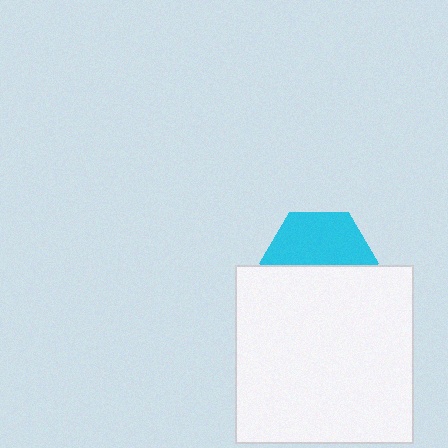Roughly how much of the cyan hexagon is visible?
About half of it is visible (roughly 52%).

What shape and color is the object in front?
The object in front is a white square.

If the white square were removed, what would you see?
You would see the complete cyan hexagon.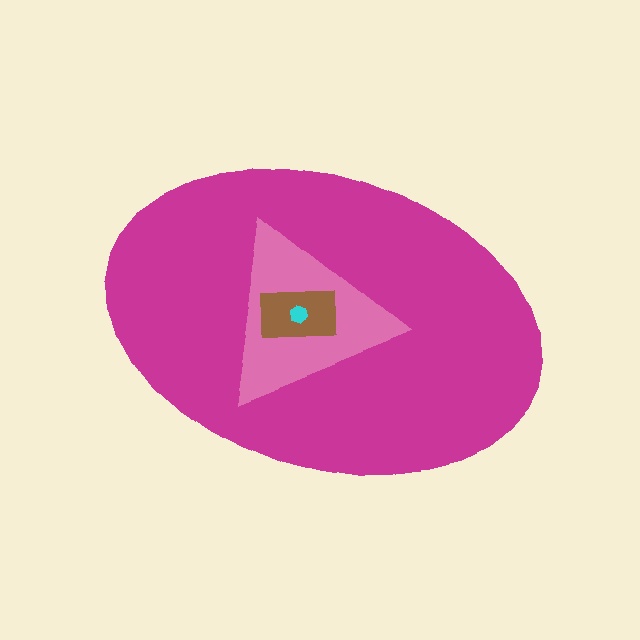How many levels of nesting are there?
4.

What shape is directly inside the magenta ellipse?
The pink triangle.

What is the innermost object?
The cyan hexagon.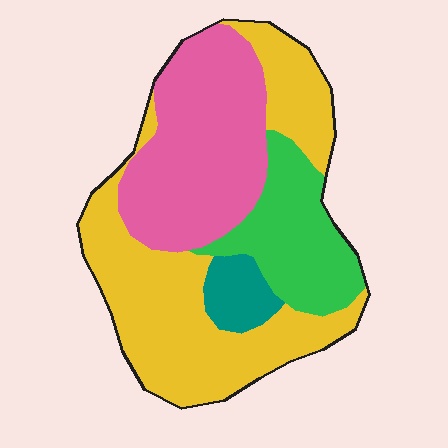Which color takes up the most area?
Yellow, at roughly 45%.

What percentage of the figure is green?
Green covers about 20% of the figure.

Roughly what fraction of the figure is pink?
Pink covers 32% of the figure.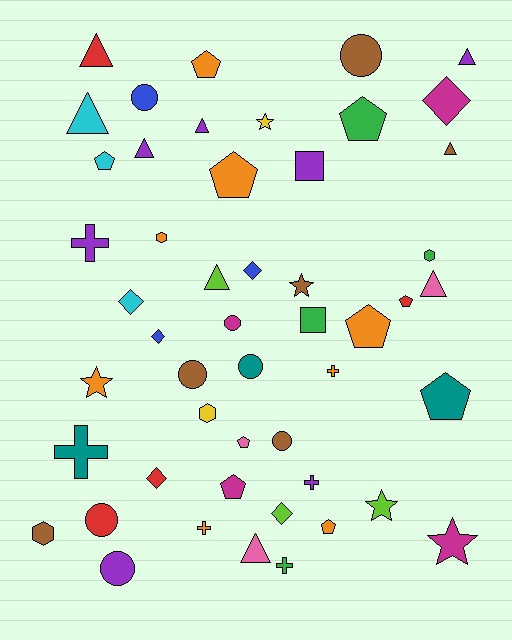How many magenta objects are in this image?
There are 4 magenta objects.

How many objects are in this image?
There are 50 objects.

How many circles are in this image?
There are 8 circles.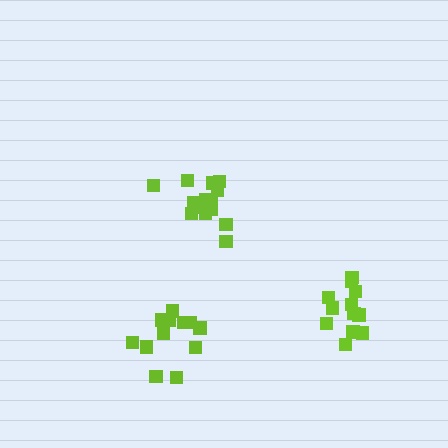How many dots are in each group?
Group 1: 15 dots, Group 2: 12 dots, Group 3: 12 dots (39 total).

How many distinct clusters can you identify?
There are 3 distinct clusters.